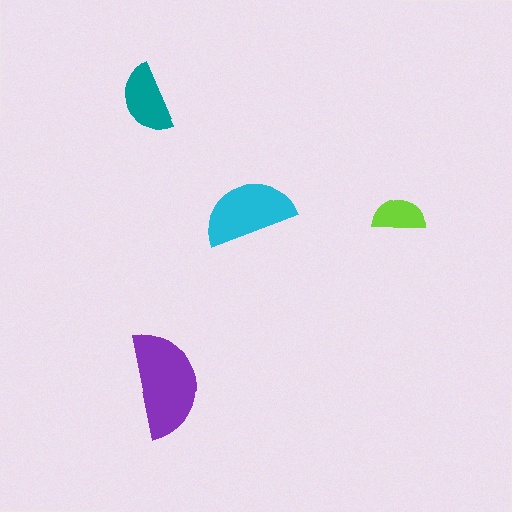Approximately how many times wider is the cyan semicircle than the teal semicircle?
About 1.5 times wider.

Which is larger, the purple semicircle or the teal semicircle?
The purple one.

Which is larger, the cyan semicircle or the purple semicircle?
The purple one.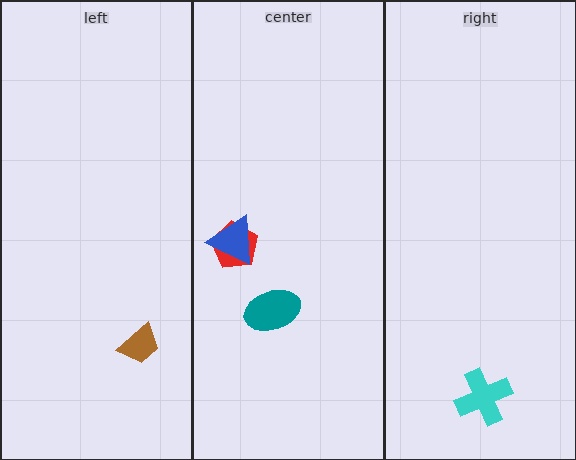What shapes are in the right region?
The cyan cross.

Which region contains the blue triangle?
The center region.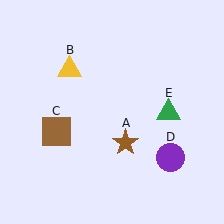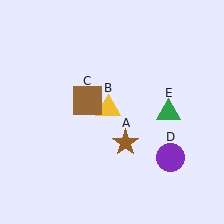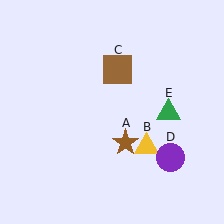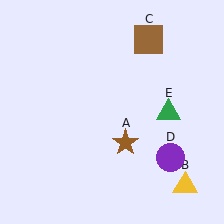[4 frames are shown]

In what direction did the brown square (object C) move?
The brown square (object C) moved up and to the right.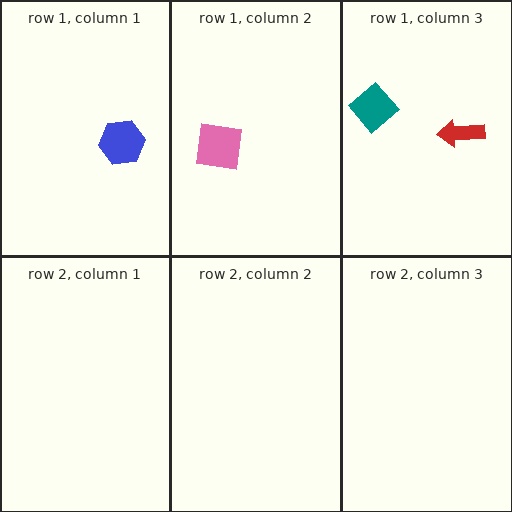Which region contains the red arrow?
The row 1, column 3 region.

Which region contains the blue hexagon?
The row 1, column 1 region.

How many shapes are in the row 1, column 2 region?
1.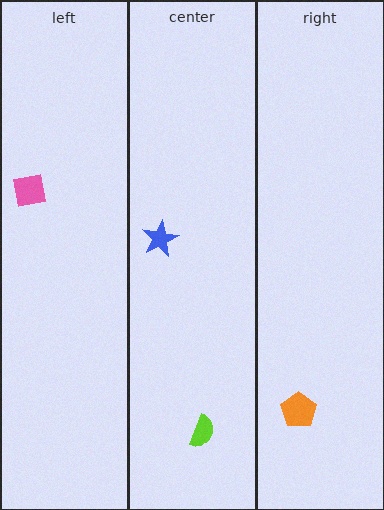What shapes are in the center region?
The blue star, the lime semicircle.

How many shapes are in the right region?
1.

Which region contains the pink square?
The left region.